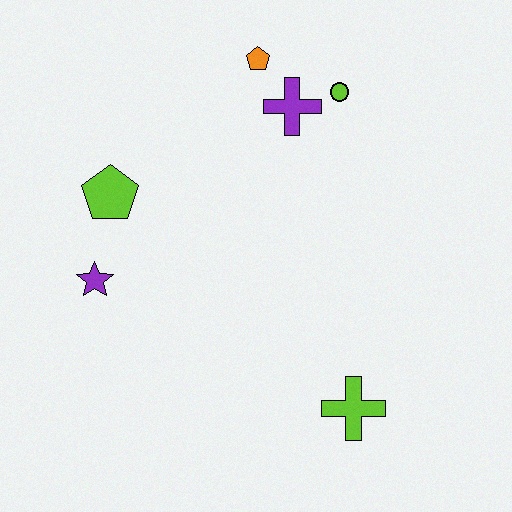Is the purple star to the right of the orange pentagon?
No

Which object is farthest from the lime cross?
The orange pentagon is farthest from the lime cross.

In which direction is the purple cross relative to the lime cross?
The purple cross is above the lime cross.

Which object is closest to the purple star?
The lime pentagon is closest to the purple star.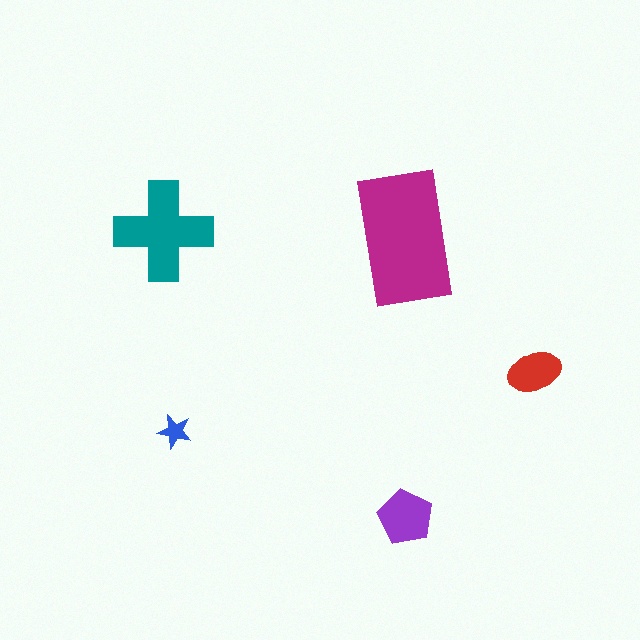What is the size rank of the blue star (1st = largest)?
5th.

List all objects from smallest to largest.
The blue star, the red ellipse, the purple pentagon, the teal cross, the magenta rectangle.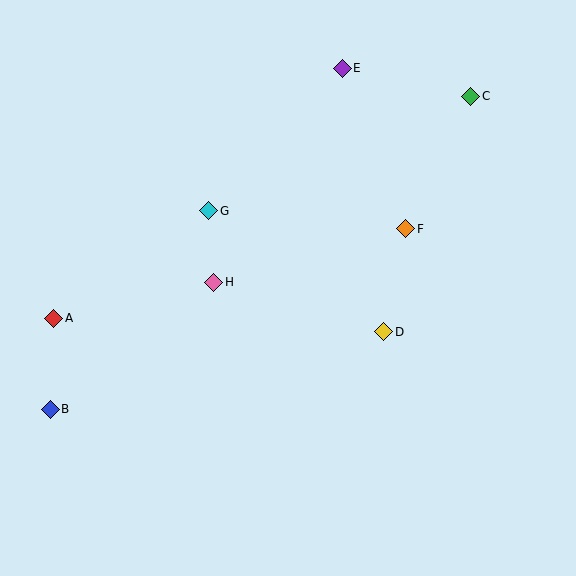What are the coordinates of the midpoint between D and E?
The midpoint between D and E is at (363, 200).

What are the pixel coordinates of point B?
Point B is at (50, 409).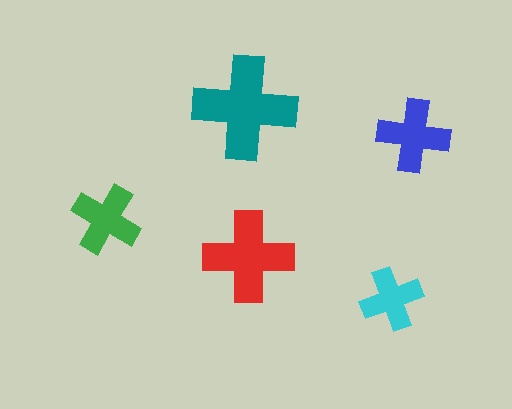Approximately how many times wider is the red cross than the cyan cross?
About 1.5 times wider.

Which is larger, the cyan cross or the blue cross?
The blue one.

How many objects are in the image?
There are 5 objects in the image.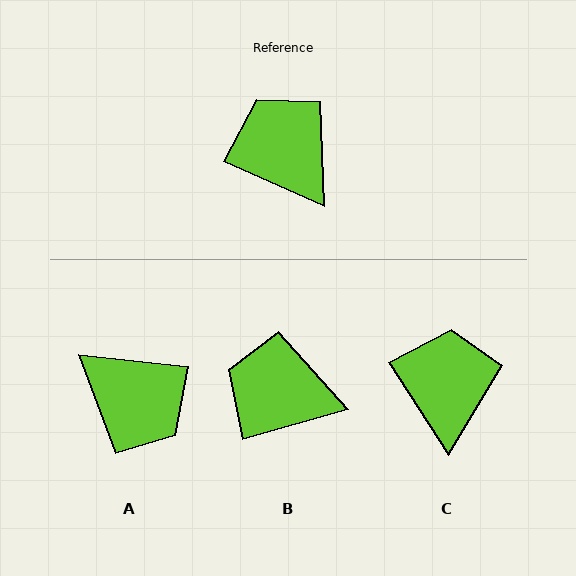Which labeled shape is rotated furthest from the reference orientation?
A, about 162 degrees away.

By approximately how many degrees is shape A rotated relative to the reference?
Approximately 162 degrees clockwise.